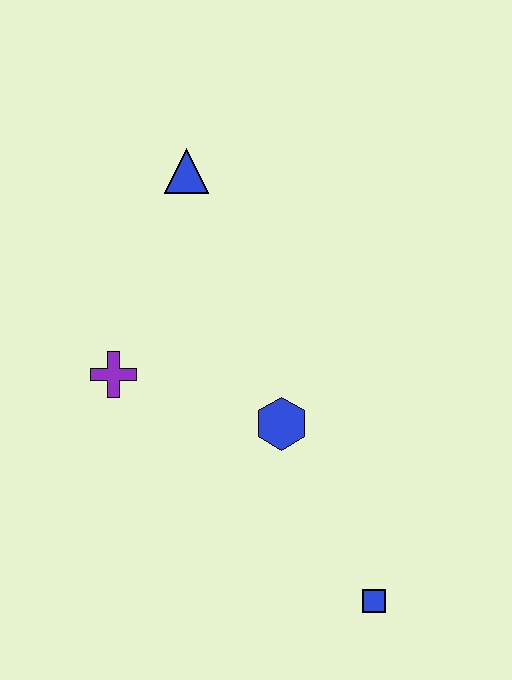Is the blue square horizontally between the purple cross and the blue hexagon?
No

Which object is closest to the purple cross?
The blue hexagon is closest to the purple cross.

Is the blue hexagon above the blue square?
Yes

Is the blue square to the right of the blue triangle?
Yes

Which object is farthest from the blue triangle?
The blue square is farthest from the blue triangle.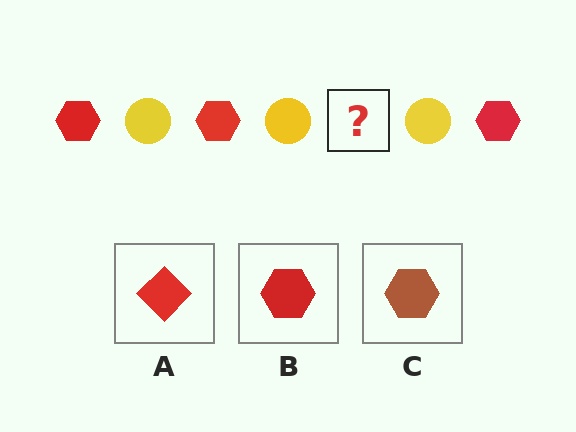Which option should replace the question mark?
Option B.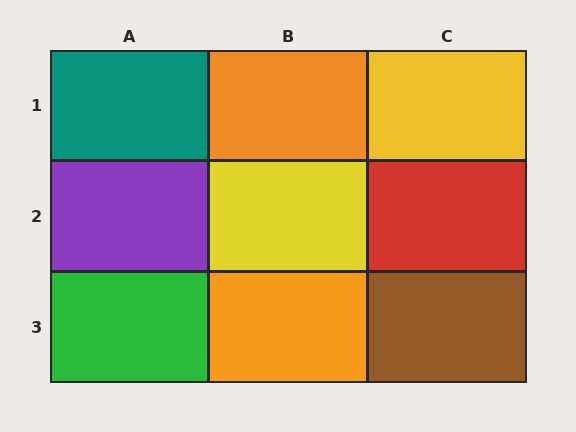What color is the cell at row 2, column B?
Yellow.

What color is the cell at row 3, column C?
Brown.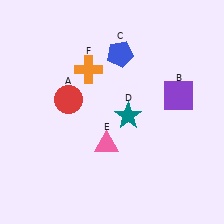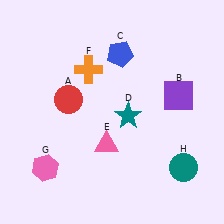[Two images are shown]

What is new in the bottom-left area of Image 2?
A pink hexagon (G) was added in the bottom-left area of Image 2.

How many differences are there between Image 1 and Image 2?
There are 2 differences between the two images.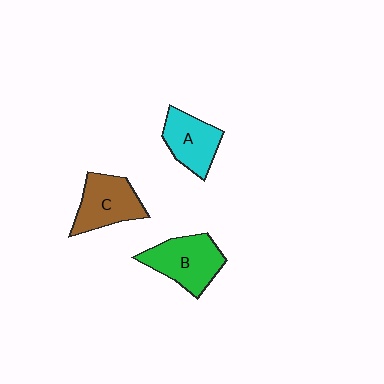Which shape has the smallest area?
Shape A (cyan).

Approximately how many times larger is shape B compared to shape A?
Approximately 1.2 times.